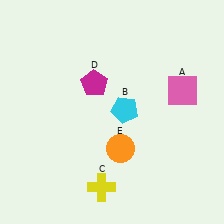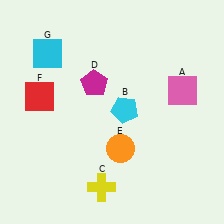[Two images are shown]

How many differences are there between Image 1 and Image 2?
There are 2 differences between the two images.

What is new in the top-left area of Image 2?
A cyan square (G) was added in the top-left area of Image 2.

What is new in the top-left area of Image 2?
A red square (F) was added in the top-left area of Image 2.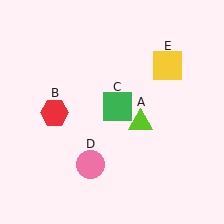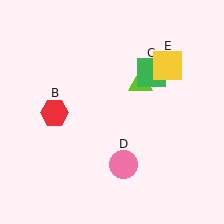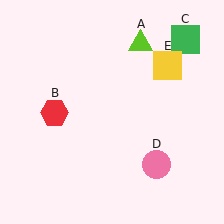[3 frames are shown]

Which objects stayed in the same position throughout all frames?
Red hexagon (object B) and yellow square (object E) remained stationary.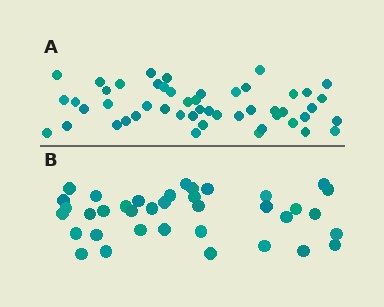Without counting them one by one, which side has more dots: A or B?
Region A (the top region) has more dots.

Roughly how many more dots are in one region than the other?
Region A has approximately 15 more dots than region B.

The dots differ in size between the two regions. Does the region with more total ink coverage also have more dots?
No. Region B has more total ink coverage because its dots are larger, but region A actually contains more individual dots. Total area can be misleading — the number of items is what matters here.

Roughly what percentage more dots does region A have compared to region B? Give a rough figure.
About 35% more.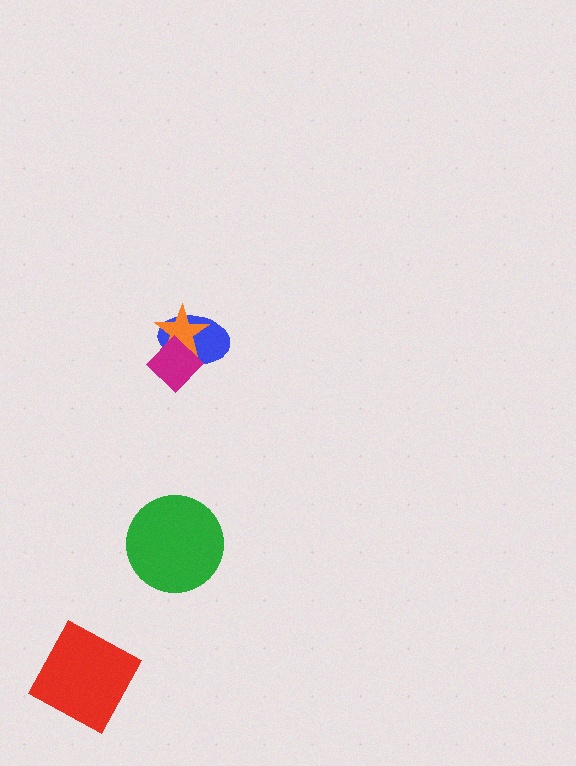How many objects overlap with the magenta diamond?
2 objects overlap with the magenta diamond.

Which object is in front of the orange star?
The magenta diamond is in front of the orange star.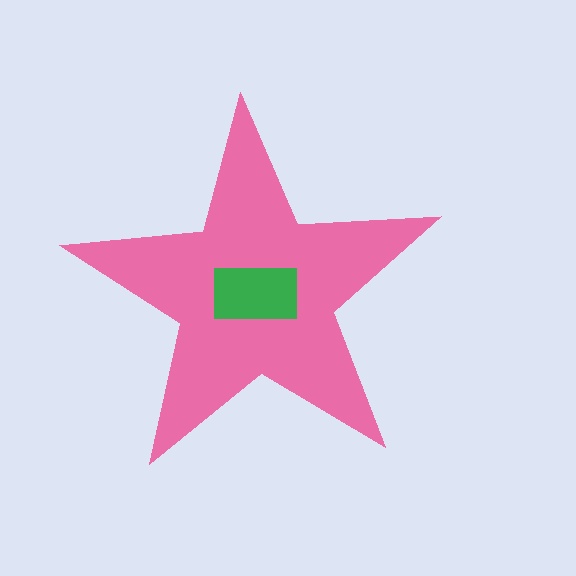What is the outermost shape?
The pink star.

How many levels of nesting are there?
2.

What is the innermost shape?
The green rectangle.